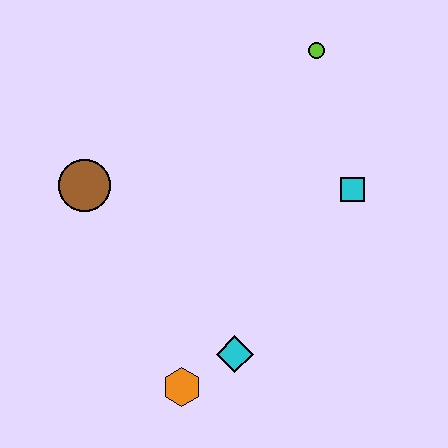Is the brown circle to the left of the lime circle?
Yes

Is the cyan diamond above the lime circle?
No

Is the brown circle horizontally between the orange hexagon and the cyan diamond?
No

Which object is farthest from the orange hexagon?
The lime circle is farthest from the orange hexagon.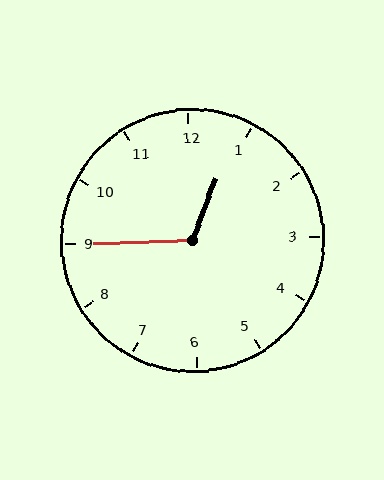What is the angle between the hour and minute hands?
Approximately 112 degrees.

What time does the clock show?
12:45.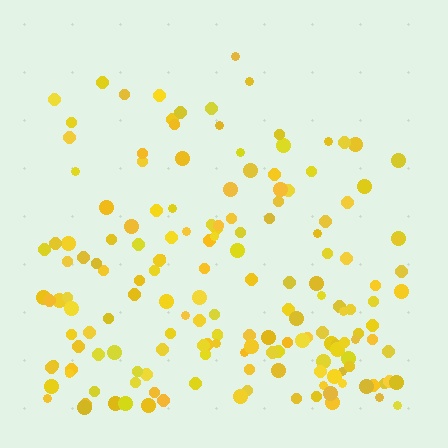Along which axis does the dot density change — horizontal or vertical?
Vertical.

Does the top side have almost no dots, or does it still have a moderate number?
Still a moderate number, just noticeably fewer than the bottom.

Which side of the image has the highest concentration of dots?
The bottom.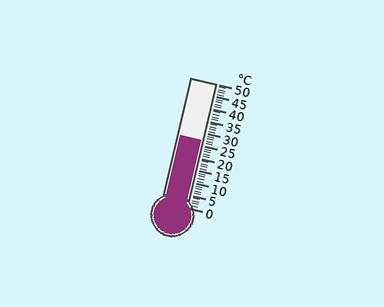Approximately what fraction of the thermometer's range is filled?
The thermometer is filled to approximately 55% of its range.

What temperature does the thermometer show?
The thermometer shows approximately 27°C.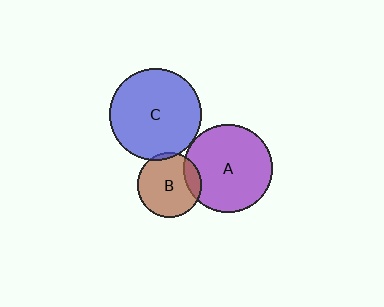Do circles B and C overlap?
Yes.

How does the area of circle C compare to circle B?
Approximately 2.1 times.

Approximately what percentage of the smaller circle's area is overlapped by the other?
Approximately 5%.